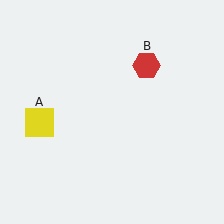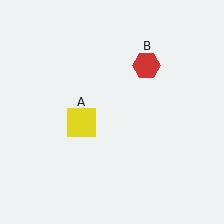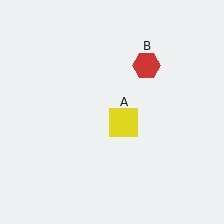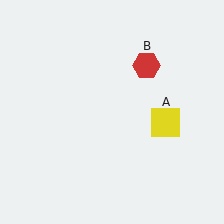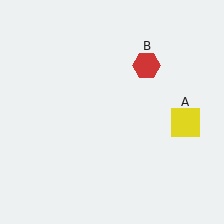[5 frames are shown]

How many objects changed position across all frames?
1 object changed position: yellow square (object A).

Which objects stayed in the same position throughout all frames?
Red hexagon (object B) remained stationary.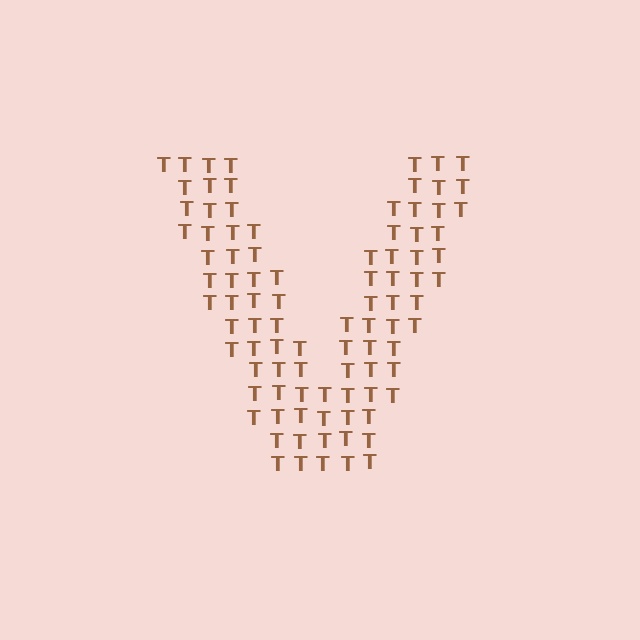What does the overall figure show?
The overall figure shows the letter V.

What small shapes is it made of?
It is made of small letter T's.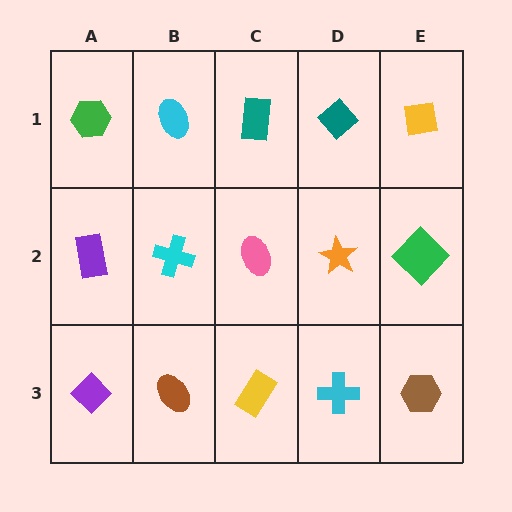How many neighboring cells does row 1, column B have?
3.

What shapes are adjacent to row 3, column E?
A green diamond (row 2, column E), a cyan cross (row 3, column D).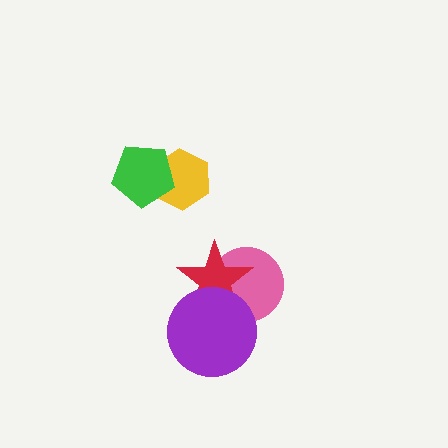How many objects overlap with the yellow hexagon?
1 object overlaps with the yellow hexagon.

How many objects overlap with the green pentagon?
1 object overlaps with the green pentagon.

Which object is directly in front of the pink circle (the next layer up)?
The red star is directly in front of the pink circle.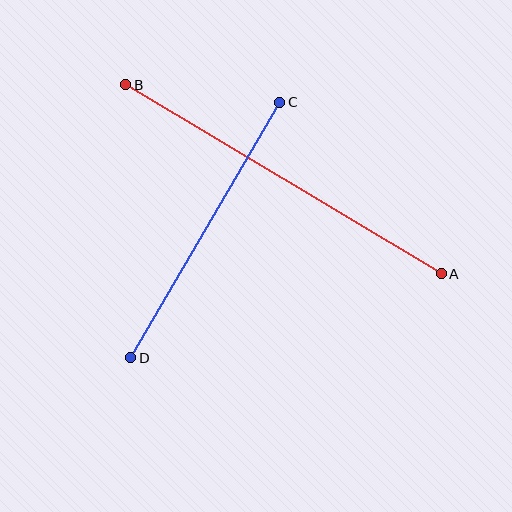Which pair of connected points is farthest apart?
Points A and B are farthest apart.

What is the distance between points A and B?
The distance is approximately 368 pixels.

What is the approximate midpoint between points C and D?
The midpoint is at approximately (205, 230) pixels.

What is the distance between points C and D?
The distance is approximately 296 pixels.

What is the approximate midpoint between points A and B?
The midpoint is at approximately (284, 179) pixels.